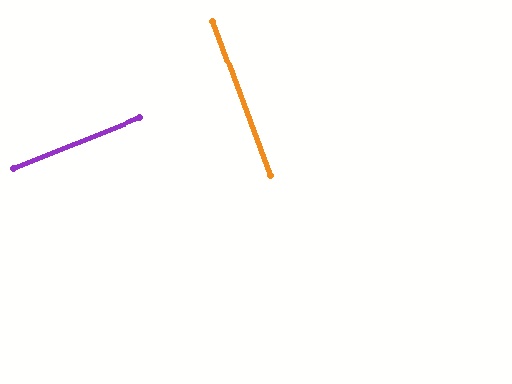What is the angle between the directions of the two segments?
Approximately 89 degrees.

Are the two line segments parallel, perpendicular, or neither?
Perpendicular — they meet at approximately 89°.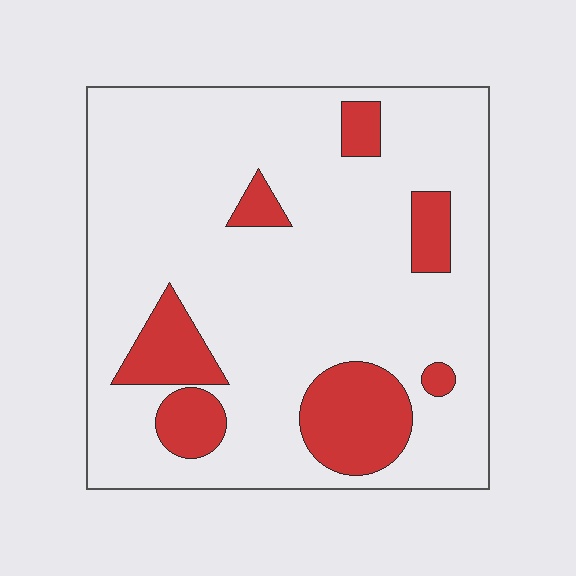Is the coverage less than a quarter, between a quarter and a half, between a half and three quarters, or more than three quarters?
Less than a quarter.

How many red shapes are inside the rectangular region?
7.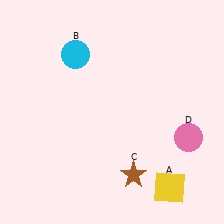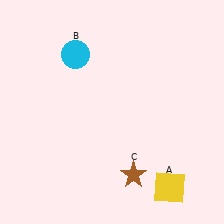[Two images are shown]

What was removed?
The pink circle (D) was removed in Image 2.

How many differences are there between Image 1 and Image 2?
There is 1 difference between the two images.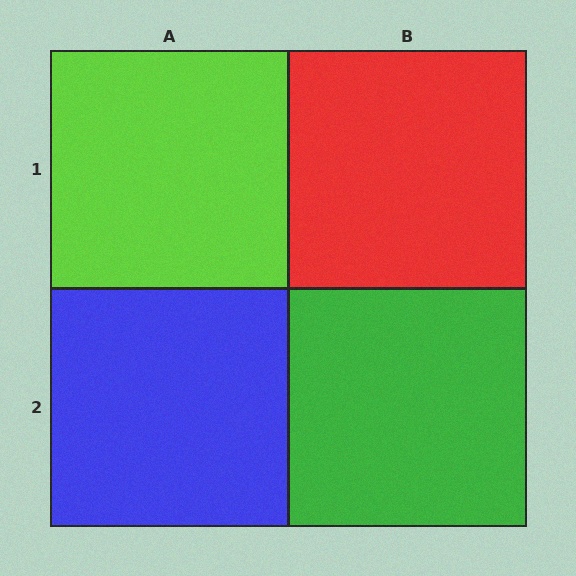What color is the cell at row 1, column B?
Red.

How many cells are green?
1 cell is green.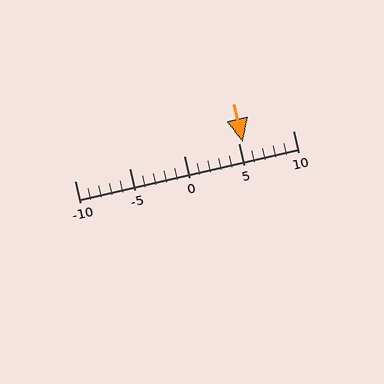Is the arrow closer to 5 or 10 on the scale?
The arrow is closer to 5.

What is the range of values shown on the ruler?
The ruler shows values from -10 to 10.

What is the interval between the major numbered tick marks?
The major tick marks are spaced 5 units apart.